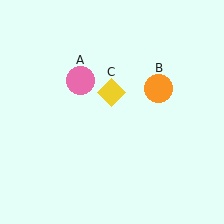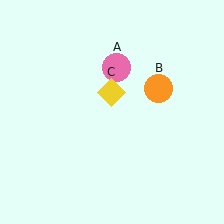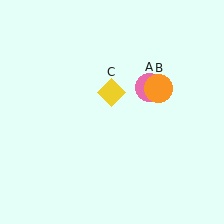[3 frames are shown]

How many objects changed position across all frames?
1 object changed position: pink circle (object A).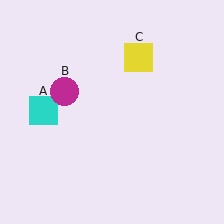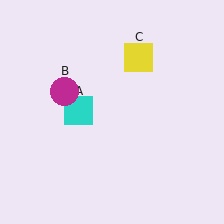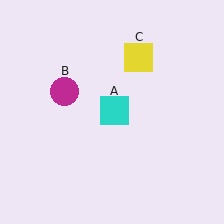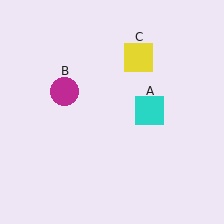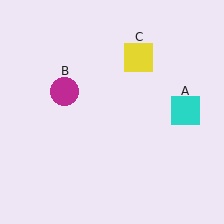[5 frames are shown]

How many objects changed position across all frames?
1 object changed position: cyan square (object A).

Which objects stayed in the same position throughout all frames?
Magenta circle (object B) and yellow square (object C) remained stationary.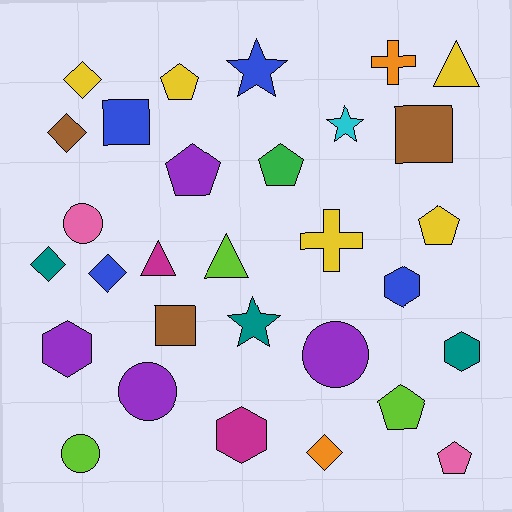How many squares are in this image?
There are 3 squares.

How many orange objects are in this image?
There are 2 orange objects.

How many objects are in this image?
There are 30 objects.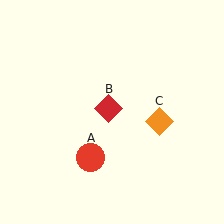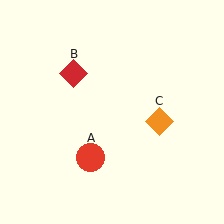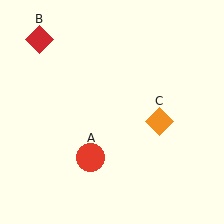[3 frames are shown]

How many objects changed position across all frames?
1 object changed position: red diamond (object B).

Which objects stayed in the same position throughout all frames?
Red circle (object A) and orange diamond (object C) remained stationary.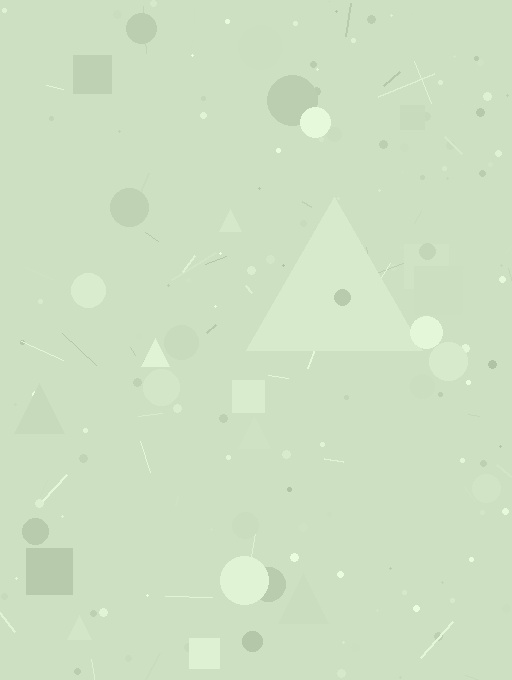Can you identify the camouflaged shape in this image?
The camouflaged shape is a triangle.